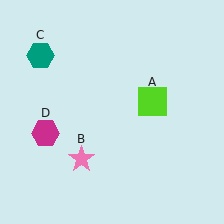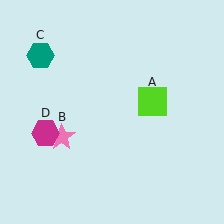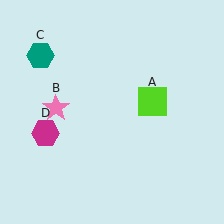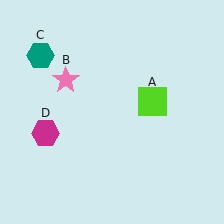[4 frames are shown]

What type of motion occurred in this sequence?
The pink star (object B) rotated clockwise around the center of the scene.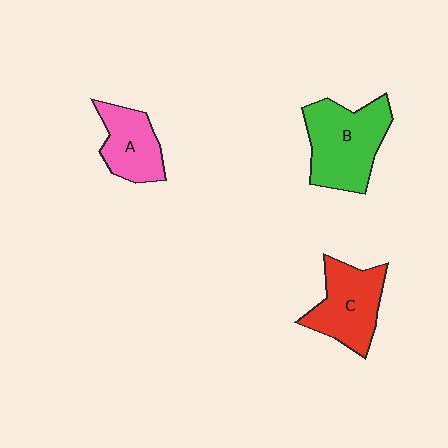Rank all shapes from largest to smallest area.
From largest to smallest: B (green), C (red), A (pink).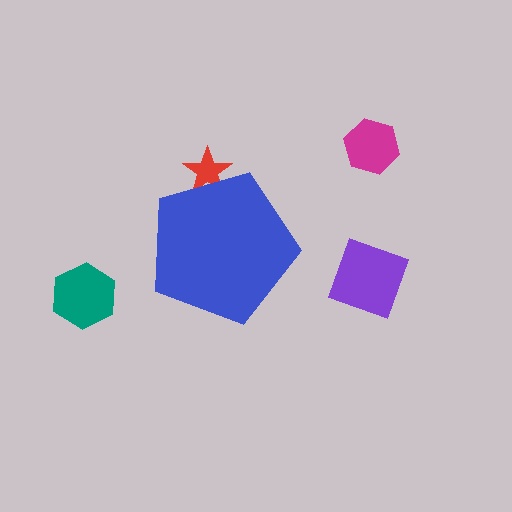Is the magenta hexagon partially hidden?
No, the magenta hexagon is fully visible.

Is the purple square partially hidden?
No, the purple square is fully visible.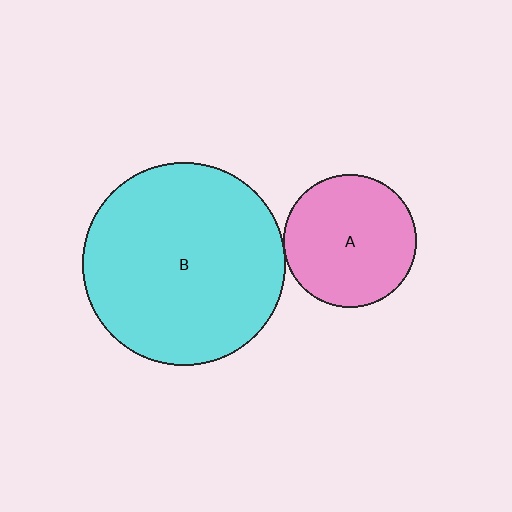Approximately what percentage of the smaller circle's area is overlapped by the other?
Approximately 5%.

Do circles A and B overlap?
Yes.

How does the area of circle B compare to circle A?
Approximately 2.3 times.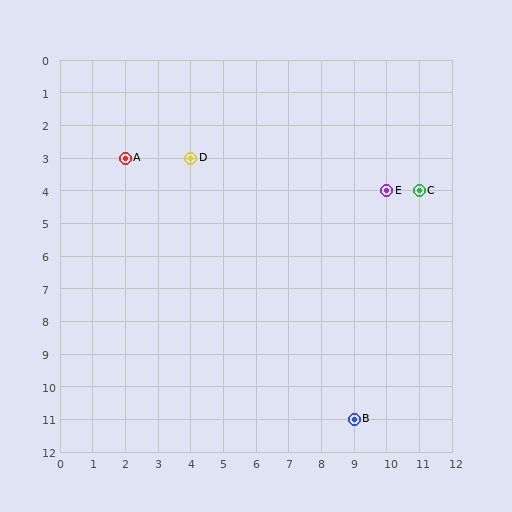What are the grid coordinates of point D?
Point D is at grid coordinates (4, 3).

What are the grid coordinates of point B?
Point B is at grid coordinates (9, 11).